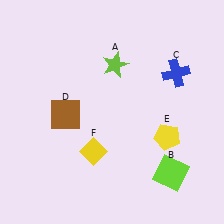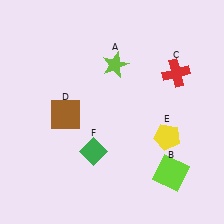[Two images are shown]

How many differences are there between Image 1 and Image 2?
There are 2 differences between the two images.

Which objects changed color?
C changed from blue to red. F changed from yellow to green.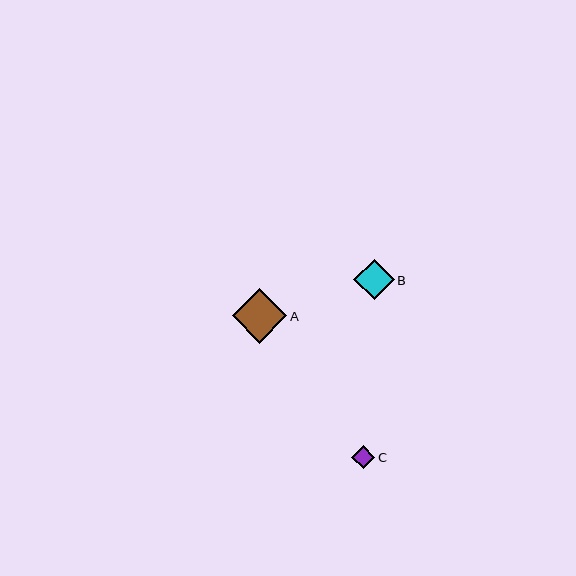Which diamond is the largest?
Diamond A is the largest with a size of approximately 54 pixels.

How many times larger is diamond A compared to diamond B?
Diamond A is approximately 1.3 times the size of diamond B.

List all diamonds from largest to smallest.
From largest to smallest: A, B, C.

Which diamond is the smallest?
Diamond C is the smallest with a size of approximately 23 pixels.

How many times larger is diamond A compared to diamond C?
Diamond A is approximately 2.4 times the size of diamond C.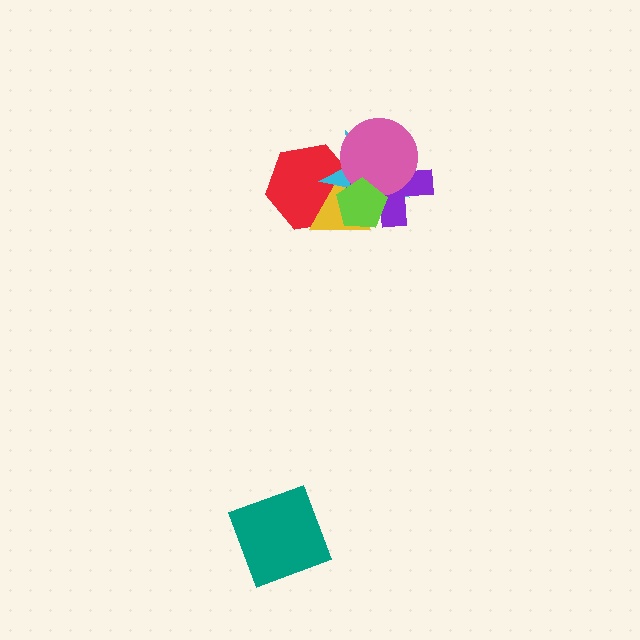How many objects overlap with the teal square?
0 objects overlap with the teal square.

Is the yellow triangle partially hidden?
Yes, it is partially covered by another shape.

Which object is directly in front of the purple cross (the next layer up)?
The pink circle is directly in front of the purple cross.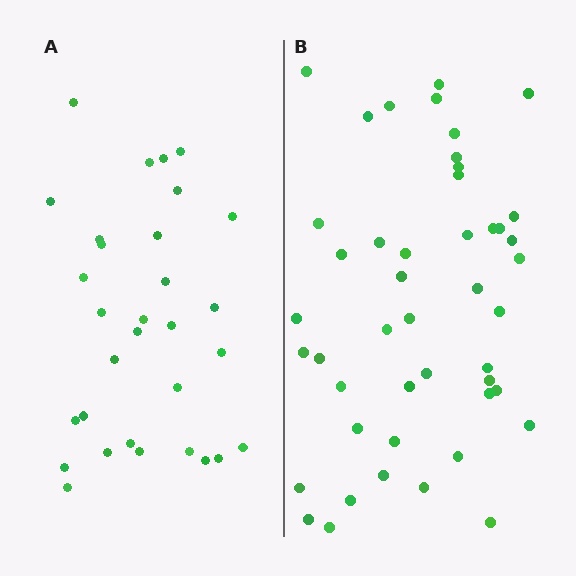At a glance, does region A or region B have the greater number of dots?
Region B (the right region) has more dots.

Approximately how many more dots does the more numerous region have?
Region B has approximately 15 more dots than region A.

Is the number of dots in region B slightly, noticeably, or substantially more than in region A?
Region B has substantially more. The ratio is roughly 1.5 to 1.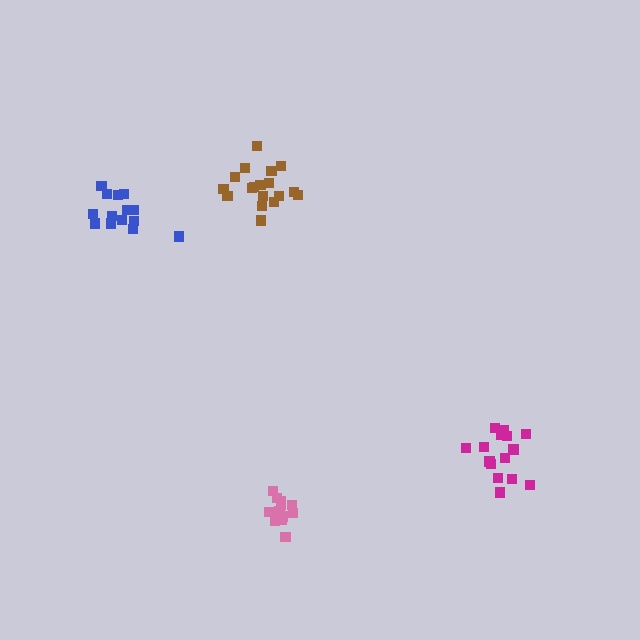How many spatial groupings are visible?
There are 4 spatial groupings.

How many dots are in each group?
Group 1: 13 dots, Group 2: 18 dots, Group 3: 14 dots, Group 4: 17 dots (62 total).